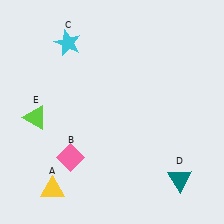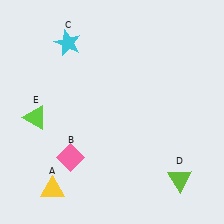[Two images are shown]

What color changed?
The triangle (D) changed from teal in Image 1 to lime in Image 2.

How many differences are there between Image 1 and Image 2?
There is 1 difference between the two images.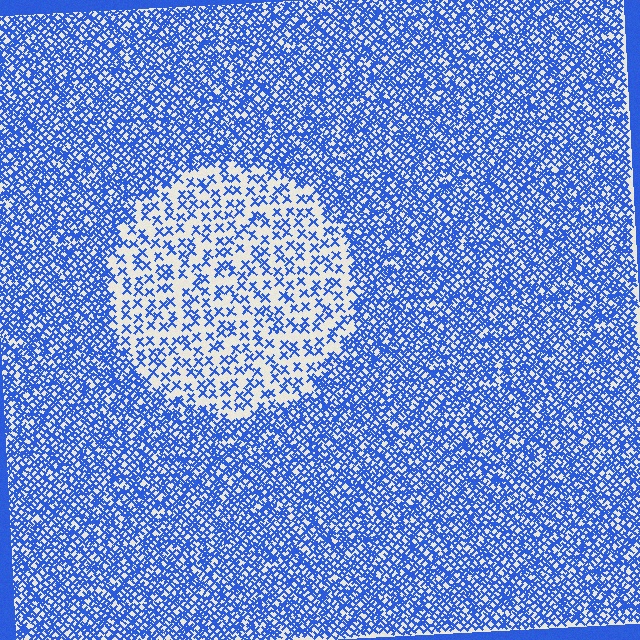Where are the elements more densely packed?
The elements are more densely packed outside the circle boundary.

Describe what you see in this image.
The image contains small blue elements arranged at two different densities. A circle-shaped region is visible where the elements are less densely packed than the surrounding area.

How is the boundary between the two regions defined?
The boundary is defined by a change in element density (approximately 2.6x ratio). All elements are the same color, size, and shape.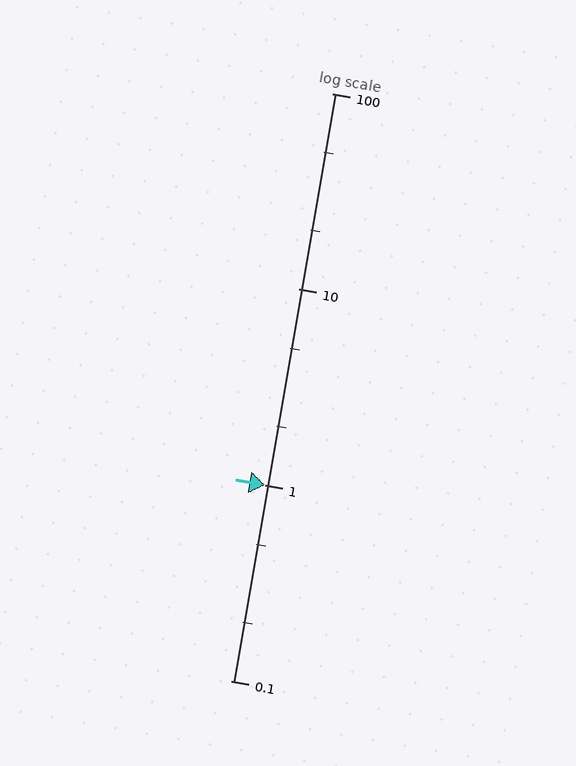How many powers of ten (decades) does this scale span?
The scale spans 3 decades, from 0.1 to 100.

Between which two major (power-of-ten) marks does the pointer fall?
The pointer is between 1 and 10.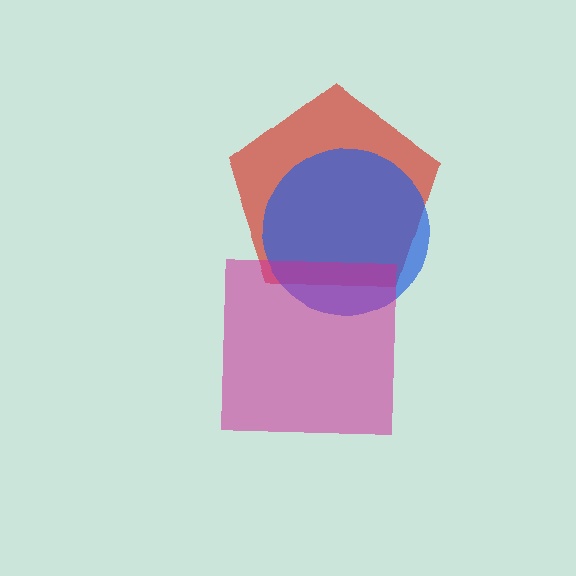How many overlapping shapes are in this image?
There are 3 overlapping shapes in the image.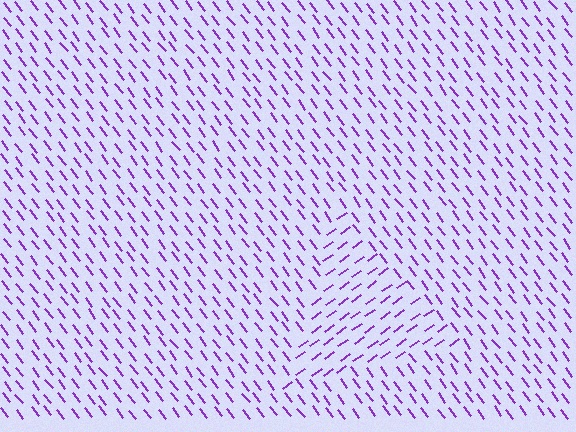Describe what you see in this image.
The image is filled with small purple line segments. A triangle region in the image has lines oriented differently from the surrounding lines, creating a visible texture boundary.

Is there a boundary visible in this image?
Yes, there is a texture boundary formed by a change in line orientation.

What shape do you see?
I see a triangle.